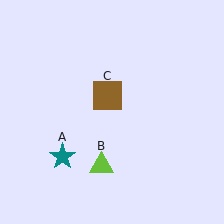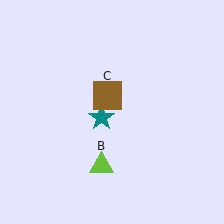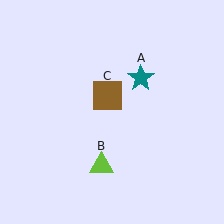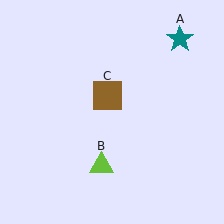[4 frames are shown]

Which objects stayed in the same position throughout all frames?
Lime triangle (object B) and brown square (object C) remained stationary.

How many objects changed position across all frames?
1 object changed position: teal star (object A).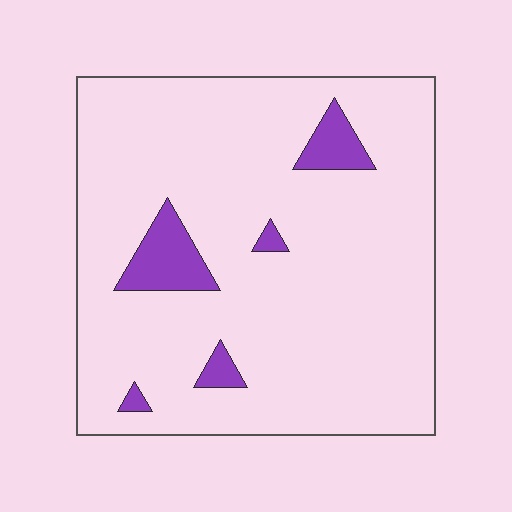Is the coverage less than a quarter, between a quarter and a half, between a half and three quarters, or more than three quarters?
Less than a quarter.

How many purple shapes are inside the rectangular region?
5.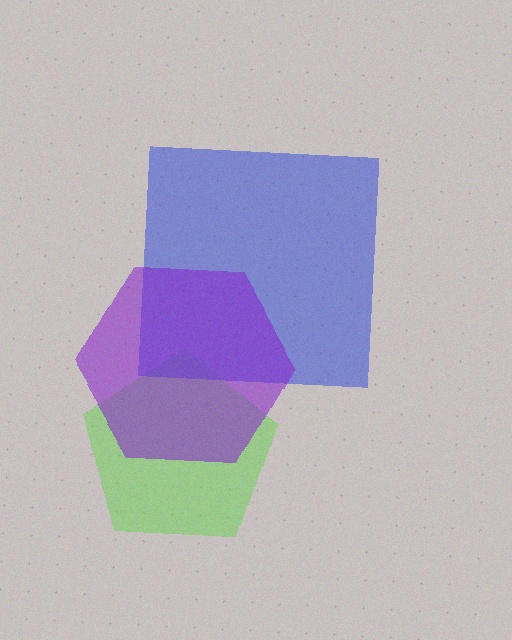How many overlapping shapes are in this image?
There are 3 overlapping shapes in the image.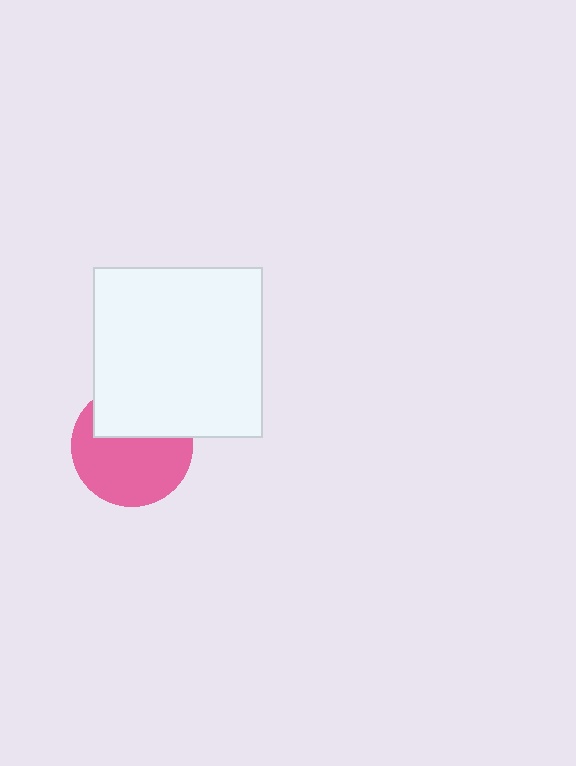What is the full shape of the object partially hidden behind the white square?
The partially hidden object is a pink circle.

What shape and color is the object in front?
The object in front is a white square.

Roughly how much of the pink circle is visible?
About half of it is visible (roughly 64%).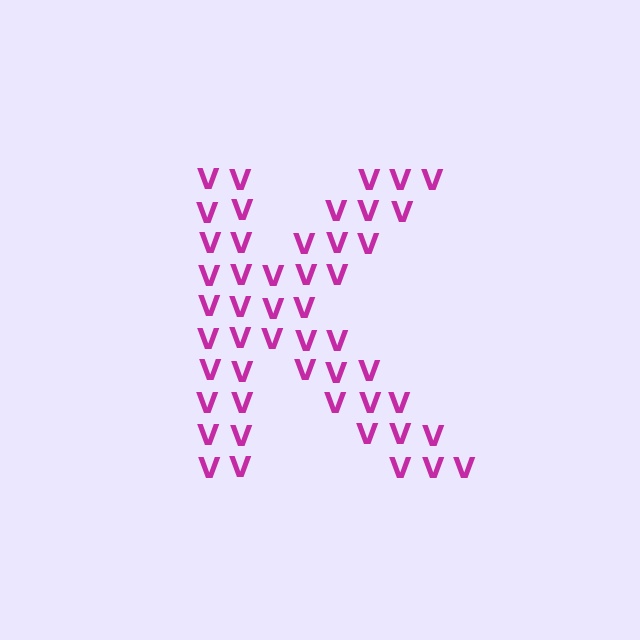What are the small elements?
The small elements are letter V's.